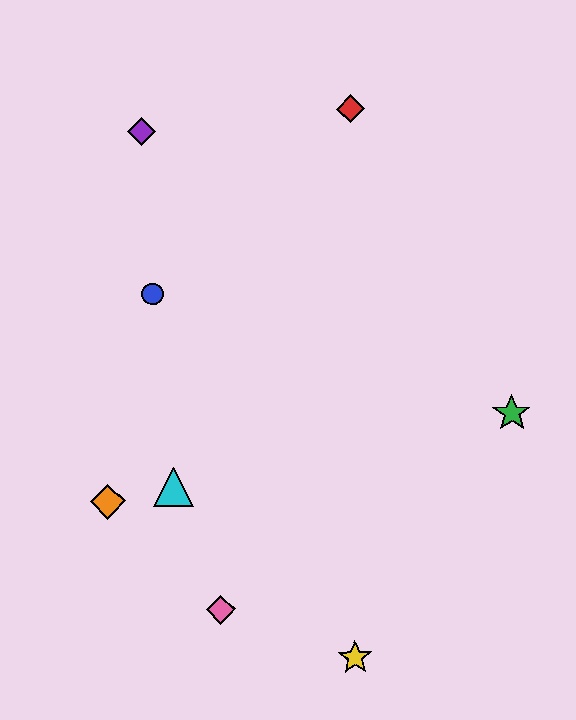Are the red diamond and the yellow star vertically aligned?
Yes, both are at x≈350.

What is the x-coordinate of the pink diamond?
The pink diamond is at x≈221.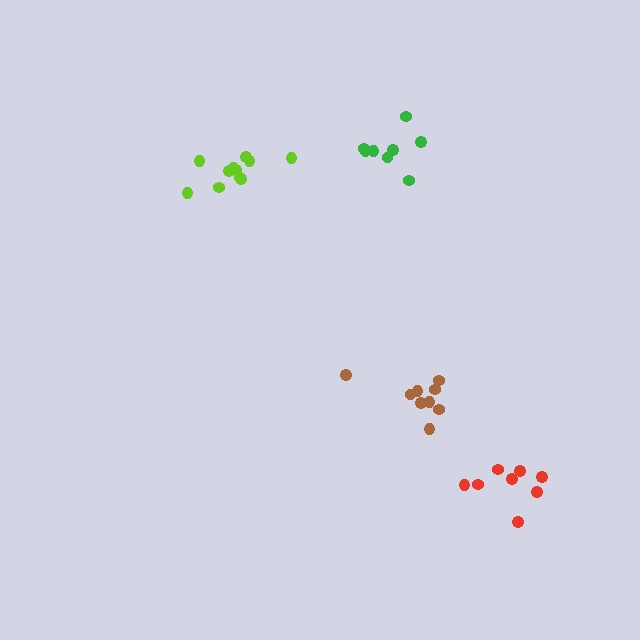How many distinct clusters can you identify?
There are 4 distinct clusters.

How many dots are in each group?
Group 1: 9 dots, Group 2: 8 dots, Group 3: 8 dots, Group 4: 11 dots (36 total).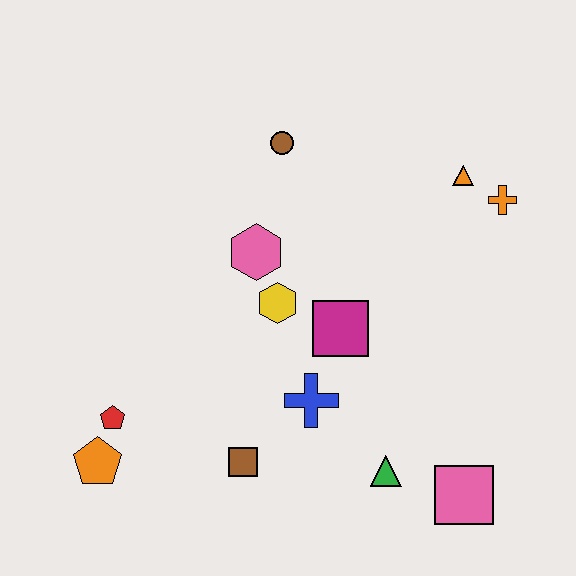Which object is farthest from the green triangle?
The brown circle is farthest from the green triangle.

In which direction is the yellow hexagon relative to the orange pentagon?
The yellow hexagon is to the right of the orange pentagon.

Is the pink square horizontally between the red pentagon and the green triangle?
No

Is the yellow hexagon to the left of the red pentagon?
No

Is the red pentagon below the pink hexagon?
Yes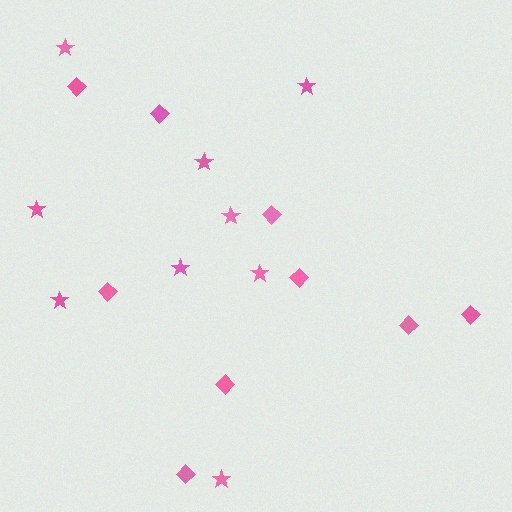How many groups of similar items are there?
There are 2 groups: one group of stars (9) and one group of diamonds (9).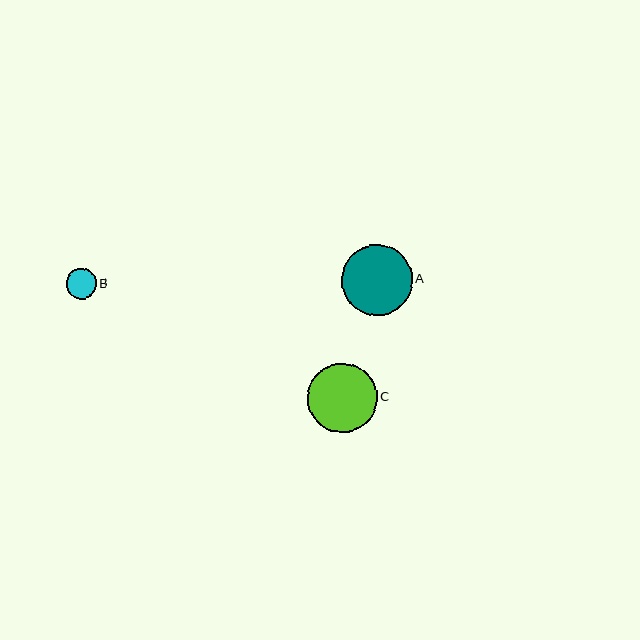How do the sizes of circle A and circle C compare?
Circle A and circle C are approximately the same size.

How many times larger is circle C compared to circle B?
Circle C is approximately 2.3 times the size of circle B.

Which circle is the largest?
Circle A is the largest with a size of approximately 71 pixels.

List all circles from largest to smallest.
From largest to smallest: A, C, B.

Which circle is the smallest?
Circle B is the smallest with a size of approximately 30 pixels.